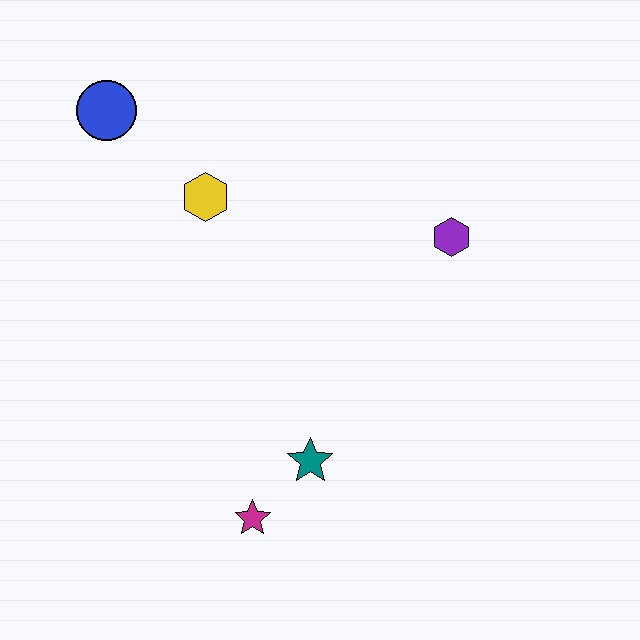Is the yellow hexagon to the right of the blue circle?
Yes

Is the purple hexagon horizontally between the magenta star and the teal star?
No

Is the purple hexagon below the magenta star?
No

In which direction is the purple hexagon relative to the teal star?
The purple hexagon is above the teal star.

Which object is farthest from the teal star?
The blue circle is farthest from the teal star.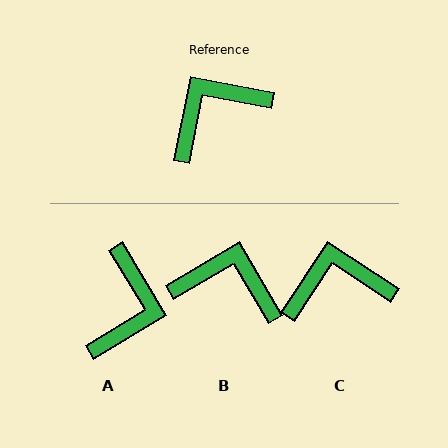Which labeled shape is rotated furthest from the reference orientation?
A, about 138 degrees away.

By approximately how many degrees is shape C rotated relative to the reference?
Approximately 23 degrees clockwise.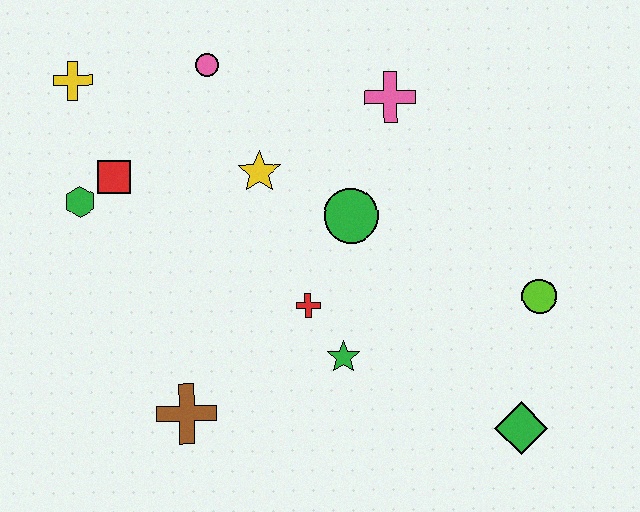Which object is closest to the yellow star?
The green circle is closest to the yellow star.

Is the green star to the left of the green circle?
Yes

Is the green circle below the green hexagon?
Yes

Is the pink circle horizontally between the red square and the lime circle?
Yes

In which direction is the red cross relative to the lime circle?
The red cross is to the left of the lime circle.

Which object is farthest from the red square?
The green diamond is farthest from the red square.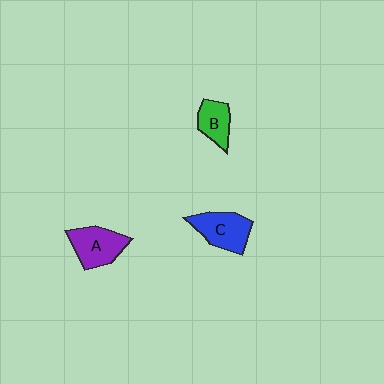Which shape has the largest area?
Shape C (blue).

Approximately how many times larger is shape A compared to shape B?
Approximately 1.5 times.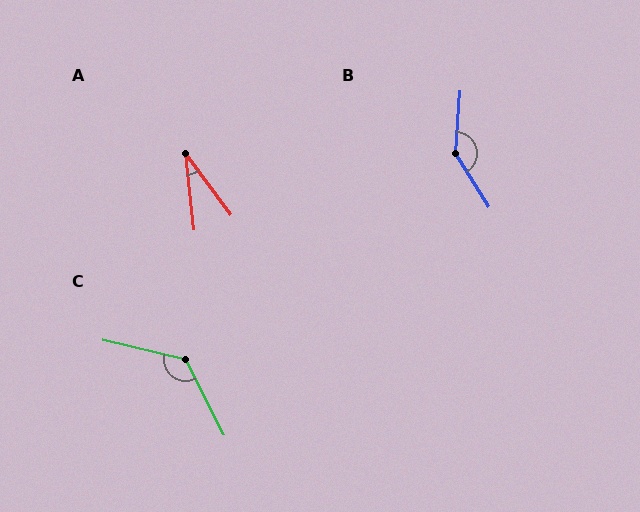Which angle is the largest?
B, at approximately 144 degrees.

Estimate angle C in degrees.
Approximately 131 degrees.